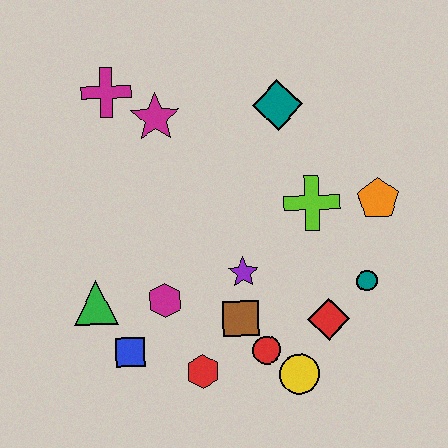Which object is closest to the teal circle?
The red diamond is closest to the teal circle.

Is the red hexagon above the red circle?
No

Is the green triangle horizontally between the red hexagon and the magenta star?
No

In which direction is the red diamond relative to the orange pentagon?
The red diamond is below the orange pentagon.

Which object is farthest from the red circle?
The magenta cross is farthest from the red circle.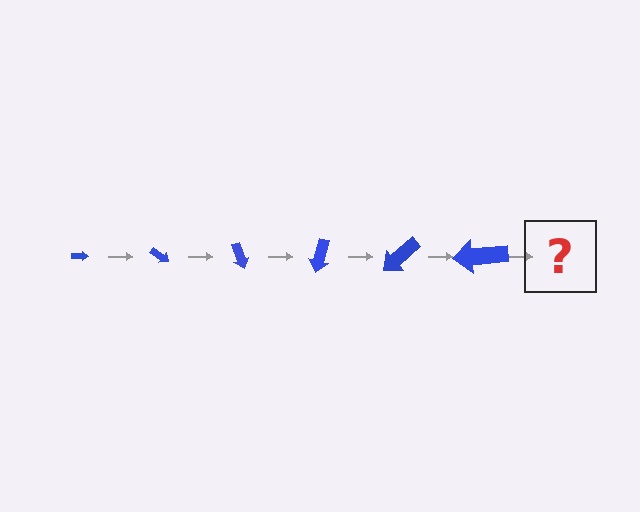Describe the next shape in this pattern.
It should be an arrow, larger than the previous one and rotated 210 degrees from the start.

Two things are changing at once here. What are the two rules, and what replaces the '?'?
The two rules are that the arrow grows larger each step and it rotates 35 degrees each step. The '?' should be an arrow, larger than the previous one and rotated 210 degrees from the start.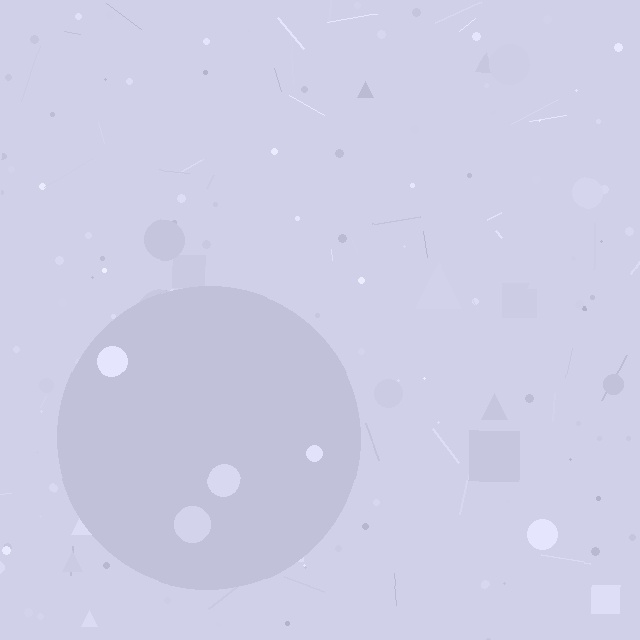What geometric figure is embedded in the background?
A circle is embedded in the background.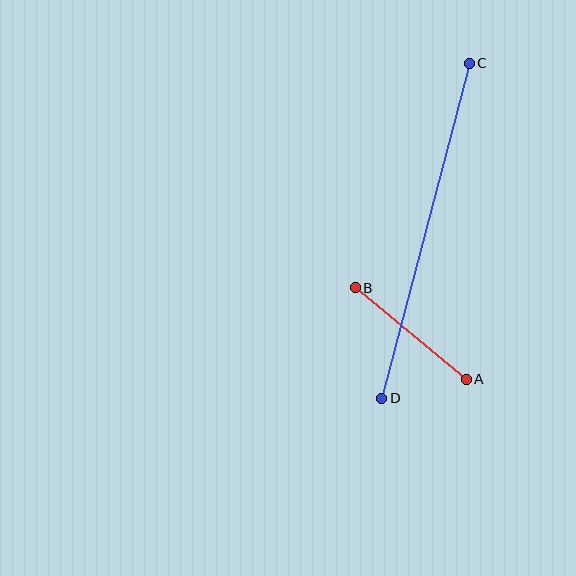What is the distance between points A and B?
The distance is approximately 144 pixels.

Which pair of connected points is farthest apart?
Points C and D are farthest apart.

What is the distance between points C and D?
The distance is approximately 346 pixels.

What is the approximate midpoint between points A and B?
The midpoint is at approximately (411, 334) pixels.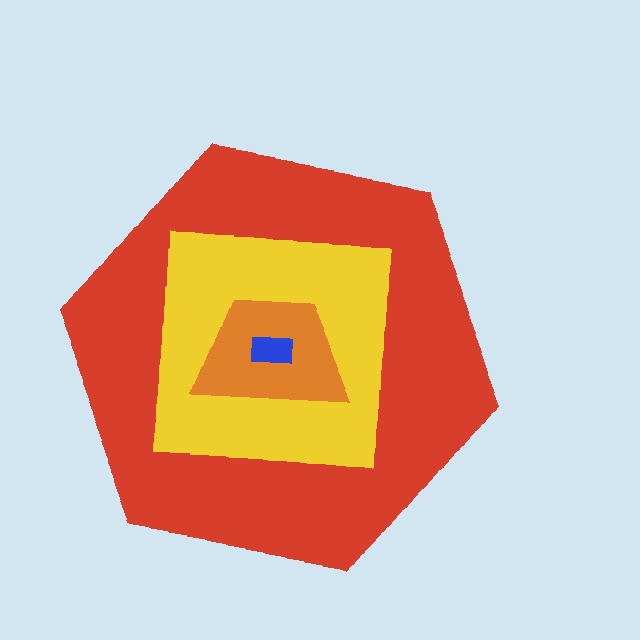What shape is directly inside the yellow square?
The orange trapezoid.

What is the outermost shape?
The red hexagon.